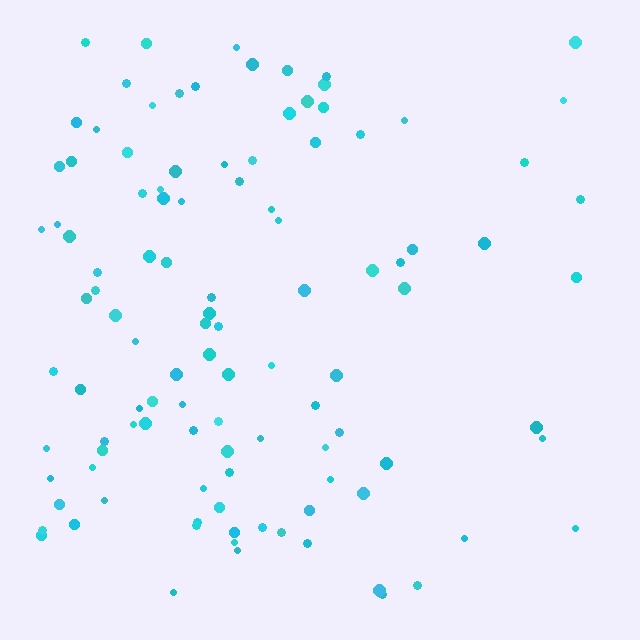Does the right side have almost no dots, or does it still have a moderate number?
Still a moderate number, just noticeably fewer than the left.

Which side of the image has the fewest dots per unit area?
The right.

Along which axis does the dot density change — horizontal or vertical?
Horizontal.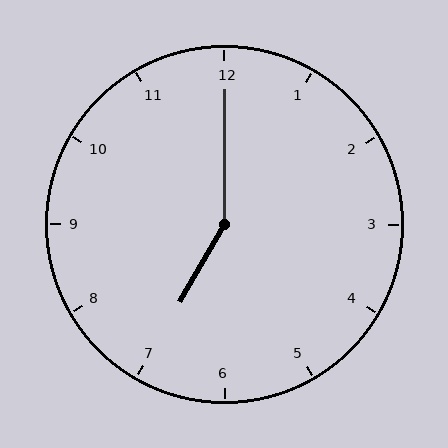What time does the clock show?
7:00.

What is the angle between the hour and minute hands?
Approximately 150 degrees.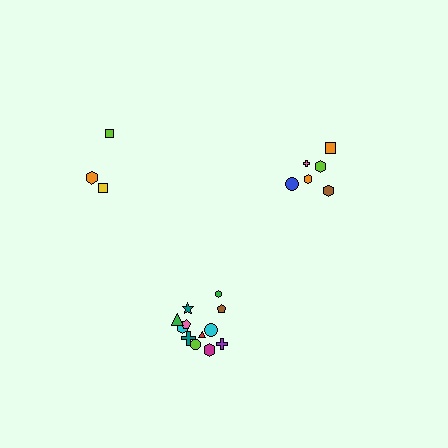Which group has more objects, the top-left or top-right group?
The top-right group.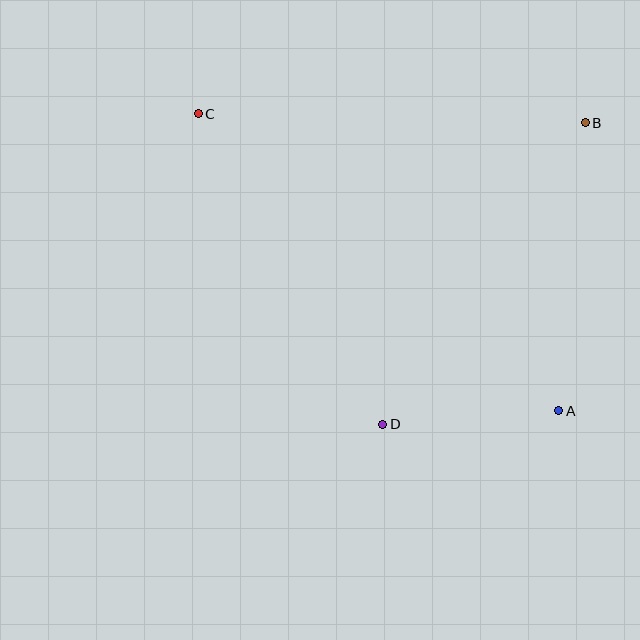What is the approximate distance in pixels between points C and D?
The distance between C and D is approximately 361 pixels.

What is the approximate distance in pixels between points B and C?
The distance between B and C is approximately 387 pixels.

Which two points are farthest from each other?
Points A and C are farthest from each other.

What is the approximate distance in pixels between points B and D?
The distance between B and D is approximately 363 pixels.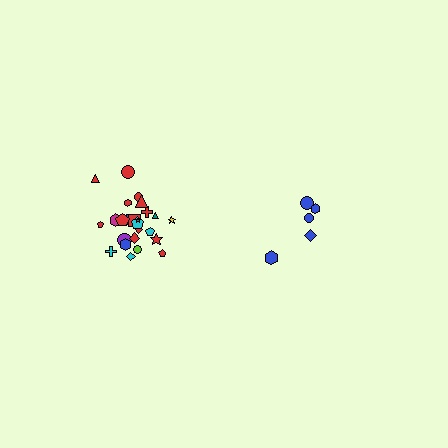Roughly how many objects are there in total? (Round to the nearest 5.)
Roughly 30 objects in total.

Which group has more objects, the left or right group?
The left group.